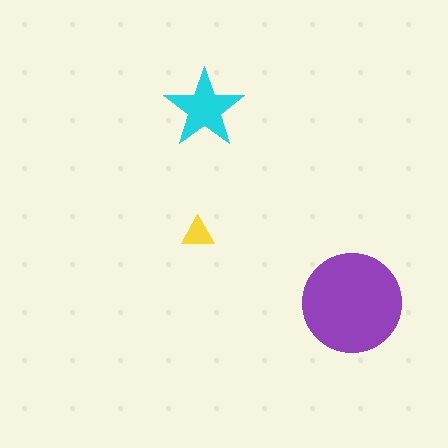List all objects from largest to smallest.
The purple circle, the cyan star, the yellow triangle.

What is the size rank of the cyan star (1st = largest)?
2nd.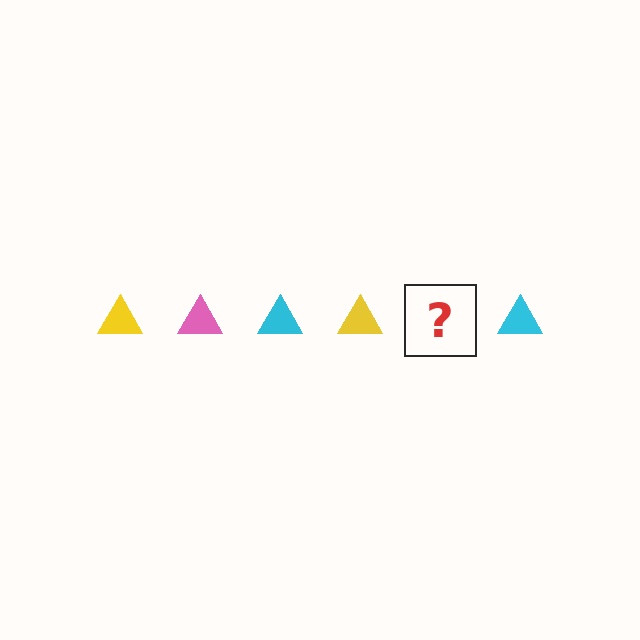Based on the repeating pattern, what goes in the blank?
The blank should be a pink triangle.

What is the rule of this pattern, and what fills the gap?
The rule is that the pattern cycles through yellow, pink, cyan triangles. The gap should be filled with a pink triangle.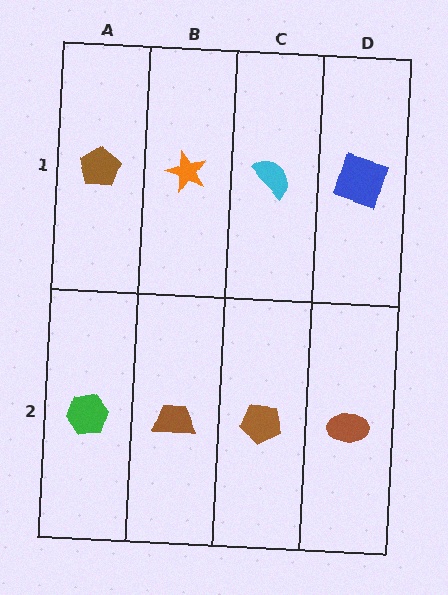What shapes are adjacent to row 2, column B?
An orange star (row 1, column B), a green hexagon (row 2, column A), a brown pentagon (row 2, column C).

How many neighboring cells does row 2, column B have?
3.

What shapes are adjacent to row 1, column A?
A green hexagon (row 2, column A), an orange star (row 1, column B).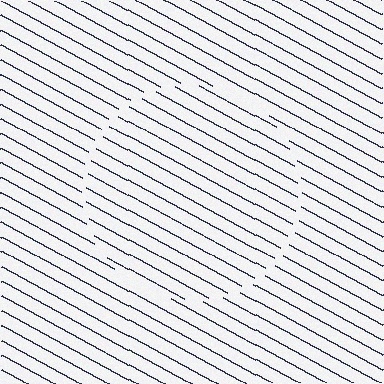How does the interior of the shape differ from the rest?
The interior of the shape contains the same grating, shifted by half a period — the contour is defined by the phase discontinuity where line-ends from the inner and outer gratings abut.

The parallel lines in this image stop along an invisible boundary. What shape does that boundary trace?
An illusory circle. The interior of the shape contains the same grating, shifted by half a period — the contour is defined by the phase discontinuity where line-ends from the inner and outer gratings abut.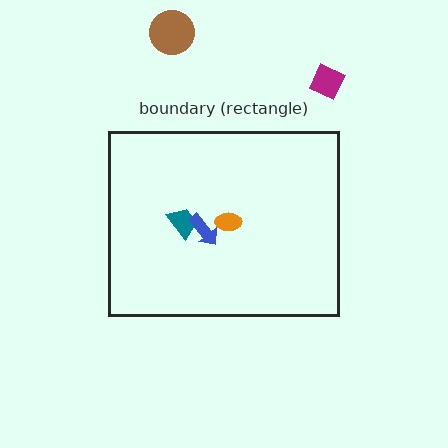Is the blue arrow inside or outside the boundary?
Inside.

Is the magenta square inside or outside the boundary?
Outside.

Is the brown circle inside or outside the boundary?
Outside.